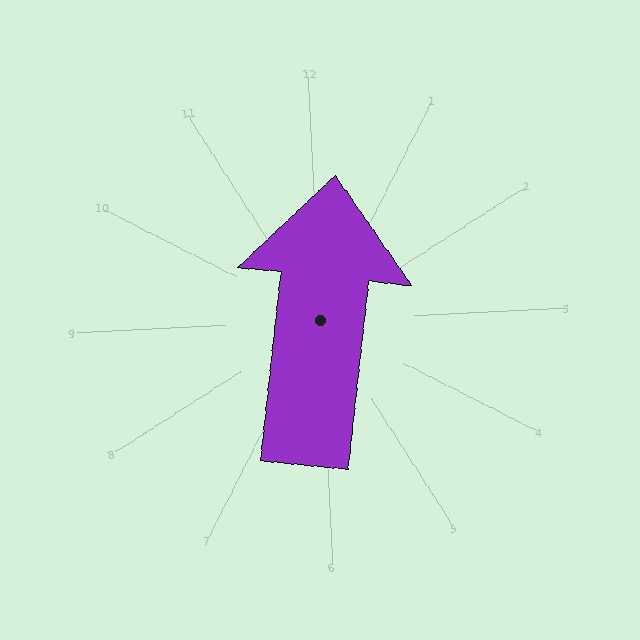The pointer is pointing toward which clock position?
Roughly 12 o'clock.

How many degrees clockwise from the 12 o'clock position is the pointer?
Approximately 9 degrees.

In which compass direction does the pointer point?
North.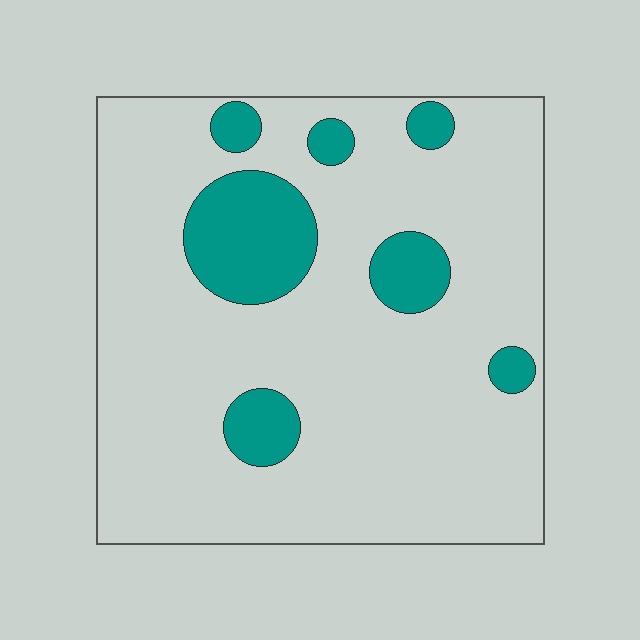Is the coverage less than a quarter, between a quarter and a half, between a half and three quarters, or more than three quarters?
Less than a quarter.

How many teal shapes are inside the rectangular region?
7.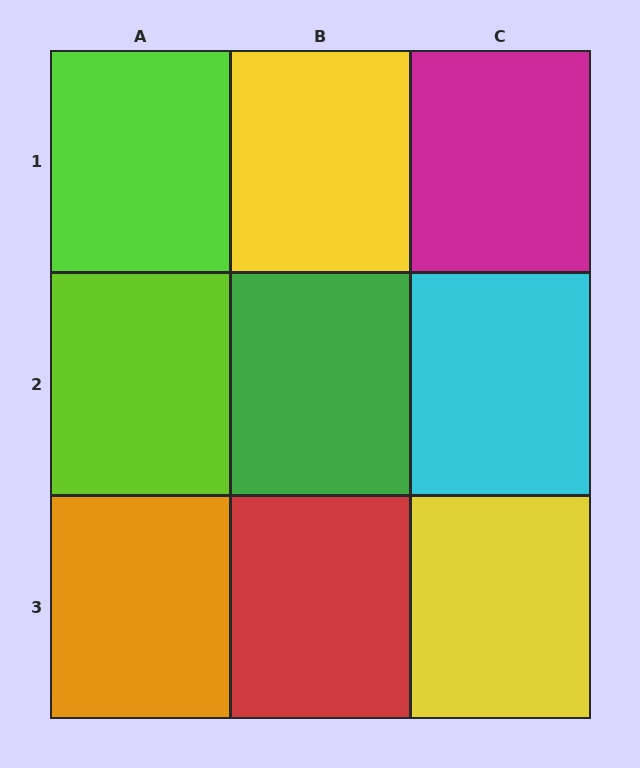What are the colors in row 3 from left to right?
Orange, red, yellow.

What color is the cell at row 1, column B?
Yellow.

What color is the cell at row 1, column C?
Magenta.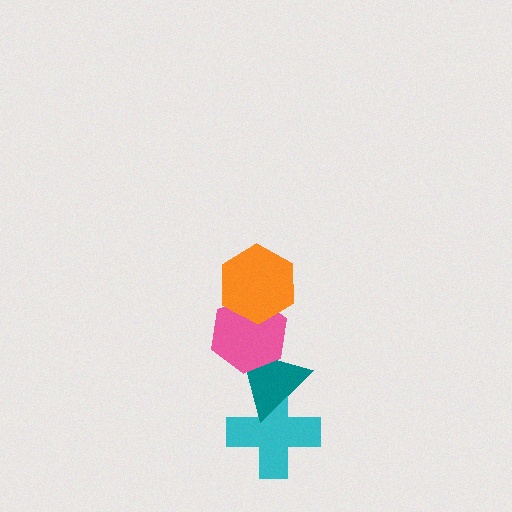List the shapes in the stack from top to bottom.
From top to bottom: the orange hexagon, the pink hexagon, the teal triangle, the cyan cross.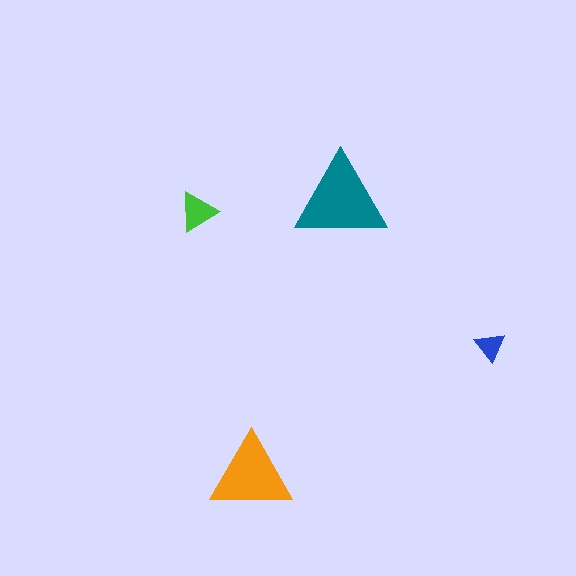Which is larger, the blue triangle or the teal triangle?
The teal one.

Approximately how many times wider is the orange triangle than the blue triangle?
About 2.5 times wider.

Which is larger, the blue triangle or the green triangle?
The green one.